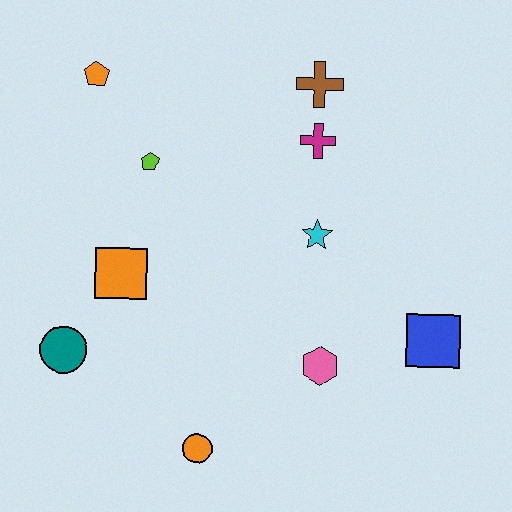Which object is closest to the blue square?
The pink hexagon is closest to the blue square.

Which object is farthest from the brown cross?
The orange circle is farthest from the brown cross.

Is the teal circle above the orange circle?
Yes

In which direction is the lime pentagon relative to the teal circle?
The lime pentagon is above the teal circle.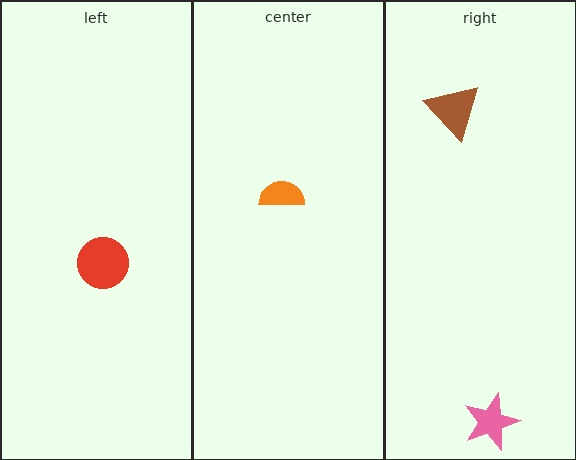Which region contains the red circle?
The left region.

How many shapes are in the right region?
2.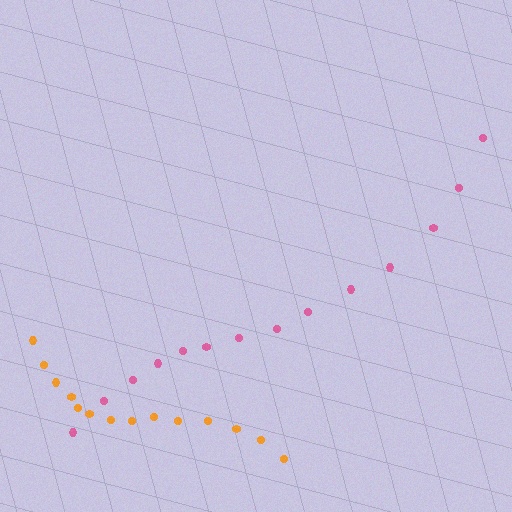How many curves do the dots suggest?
There are 2 distinct paths.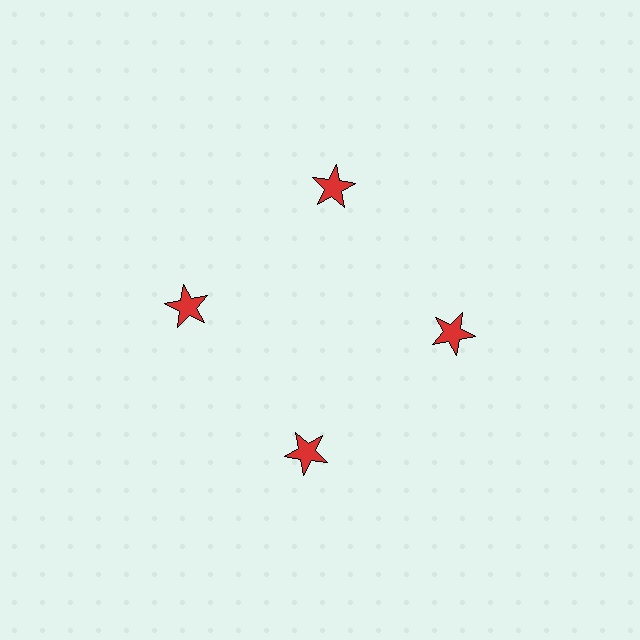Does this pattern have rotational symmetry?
Yes, this pattern has 4-fold rotational symmetry. It looks the same after rotating 90 degrees around the center.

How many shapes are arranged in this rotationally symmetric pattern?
There are 4 shapes, arranged in 4 groups of 1.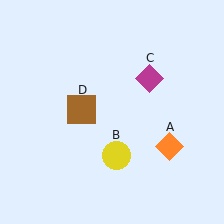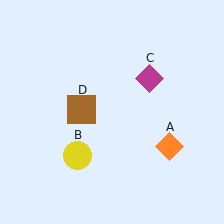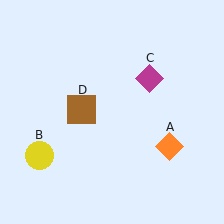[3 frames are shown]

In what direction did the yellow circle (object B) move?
The yellow circle (object B) moved left.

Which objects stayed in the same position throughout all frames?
Orange diamond (object A) and magenta diamond (object C) and brown square (object D) remained stationary.